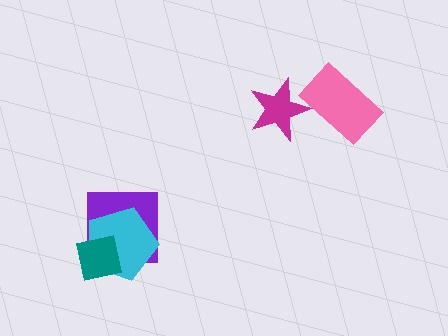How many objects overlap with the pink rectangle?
1 object overlaps with the pink rectangle.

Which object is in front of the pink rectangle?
The magenta star is in front of the pink rectangle.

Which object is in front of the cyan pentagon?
The teal square is in front of the cyan pentagon.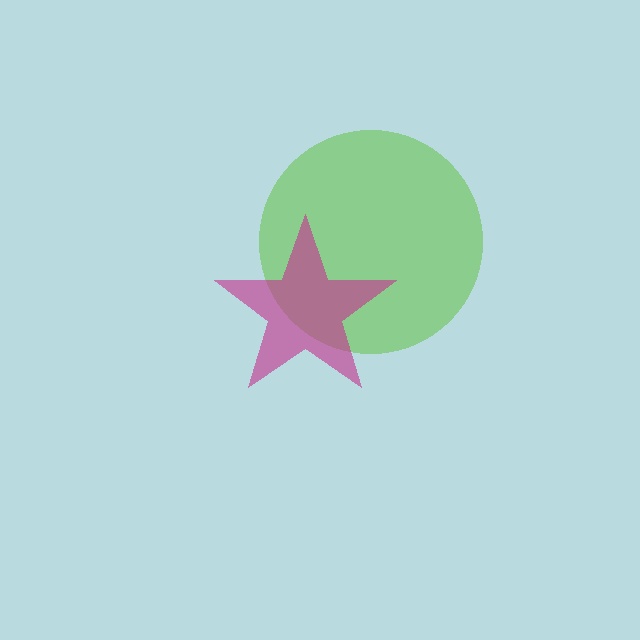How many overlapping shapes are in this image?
There are 2 overlapping shapes in the image.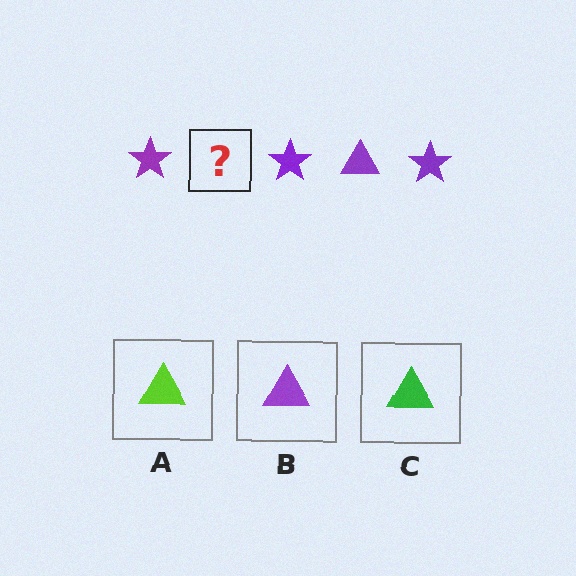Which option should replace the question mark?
Option B.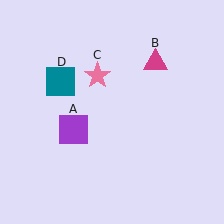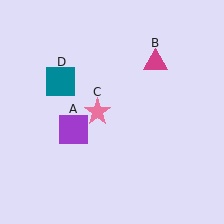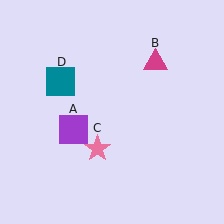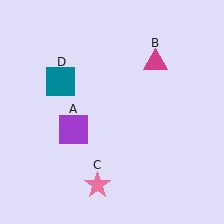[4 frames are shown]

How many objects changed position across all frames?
1 object changed position: pink star (object C).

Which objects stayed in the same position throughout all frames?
Purple square (object A) and magenta triangle (object B) and teal square (object D) remained stationary.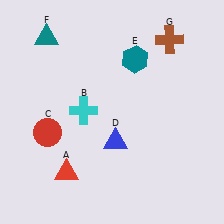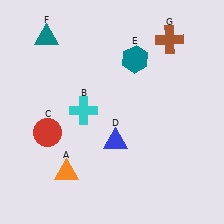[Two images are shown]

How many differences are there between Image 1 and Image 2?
There is 1 difference between the two images.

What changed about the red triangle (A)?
In Image 1, A is red. In Image 2, it changed to orange.